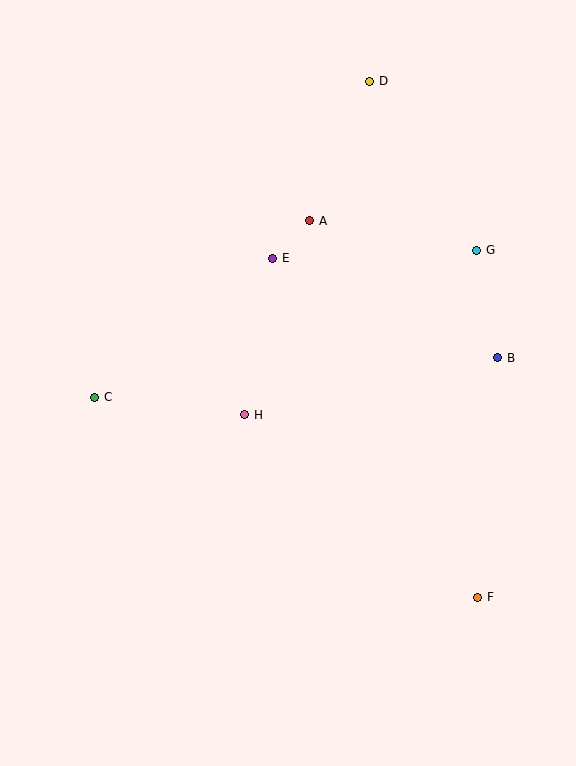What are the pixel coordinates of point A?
Point A is at (310, 221).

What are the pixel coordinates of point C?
Point C is at (95, 397).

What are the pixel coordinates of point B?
Point B is at (498, 358).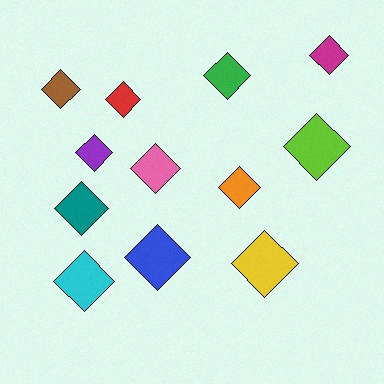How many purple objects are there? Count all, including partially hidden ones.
There is 1 purple object.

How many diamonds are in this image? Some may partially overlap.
There are 12 diamonds.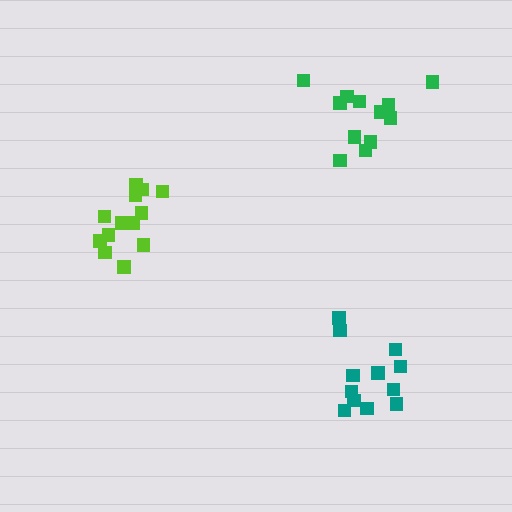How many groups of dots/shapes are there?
There are 3 groups.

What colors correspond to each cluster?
The clusters are colored: teal, green, lime.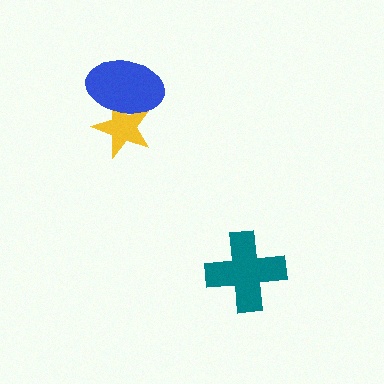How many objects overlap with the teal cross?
0 objects overlap with the teal cross.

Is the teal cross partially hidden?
No, no other shape covers it.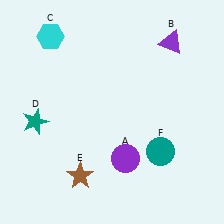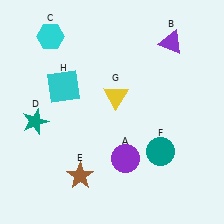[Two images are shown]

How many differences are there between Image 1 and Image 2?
There are 2 differences between the two images.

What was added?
A yellow triangle (G), a cyan square (H) were added in Image 2.